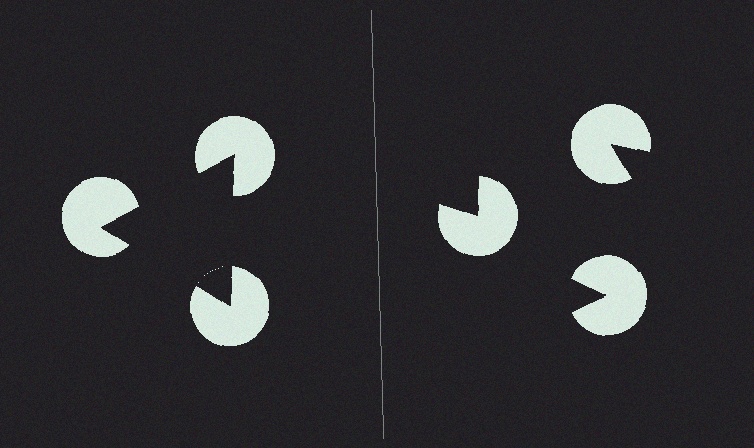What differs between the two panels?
The pac-man discs are positioned identically on both sides; only the wedge orientations differ. On the left they align to a triangle; on the right they are misaligned.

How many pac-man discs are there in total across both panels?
6 — 3 on each side.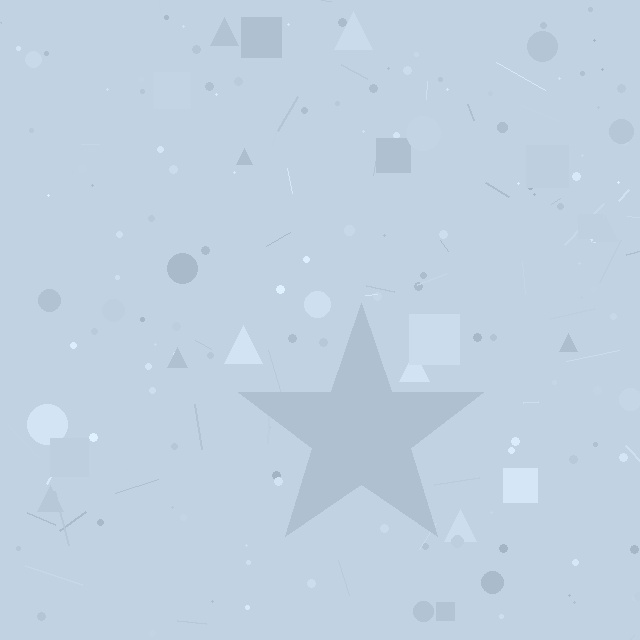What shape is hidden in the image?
A star is hidden in the image.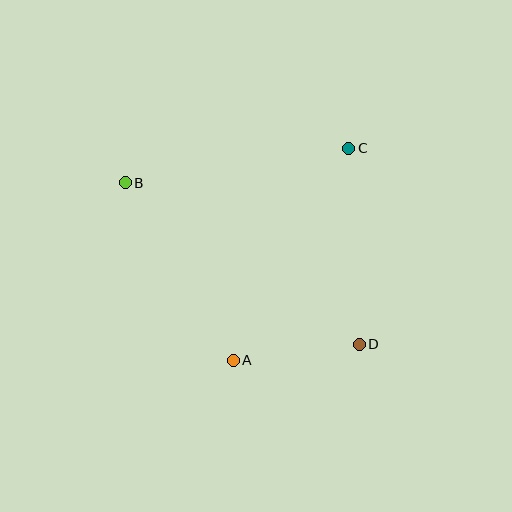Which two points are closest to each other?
Points A and D are closest to each other.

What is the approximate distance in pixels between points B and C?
The distance between B and C is approximately 226 pixels.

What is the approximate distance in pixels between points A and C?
The distance between A and C is approximately 241 pixels.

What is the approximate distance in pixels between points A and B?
The distance between A and B is approximately 208 pixels.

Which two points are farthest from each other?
Points B and D are farthest from each other.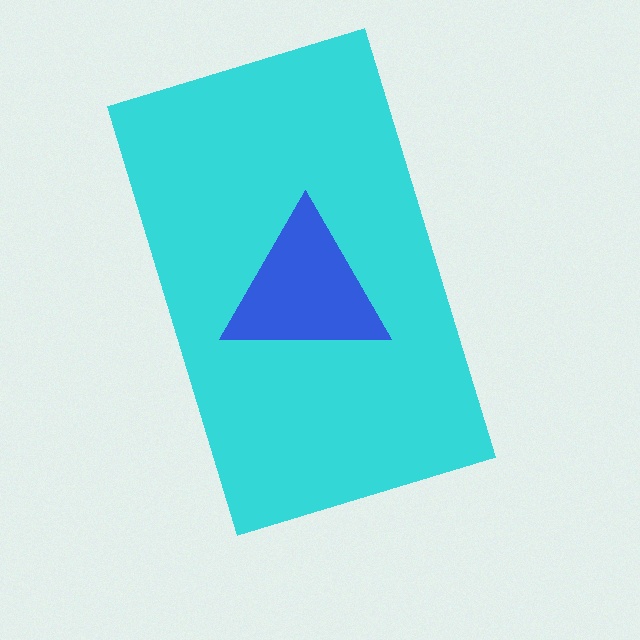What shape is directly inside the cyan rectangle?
The blue triangle.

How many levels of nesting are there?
2.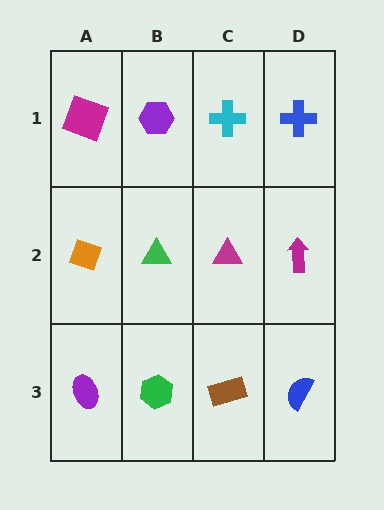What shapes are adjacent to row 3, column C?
A magenta triangle (row 2, column C), a green hexagon (row 3, column B), a blue semicircle (row 3, column D).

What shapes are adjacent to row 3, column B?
A green triangle (row 2, column B), a purple ellipse (row 3, column A), a brown rectangle (row 3, column C).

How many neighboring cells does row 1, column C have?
3.